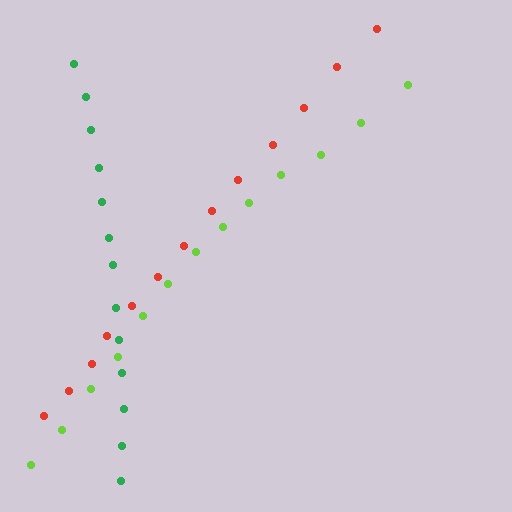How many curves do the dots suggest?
There are 3 distinct paths.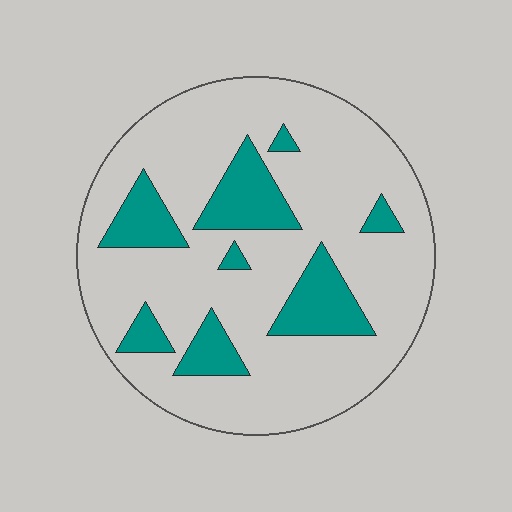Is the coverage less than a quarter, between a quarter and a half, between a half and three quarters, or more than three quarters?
Less than a quarter.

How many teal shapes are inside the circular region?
8.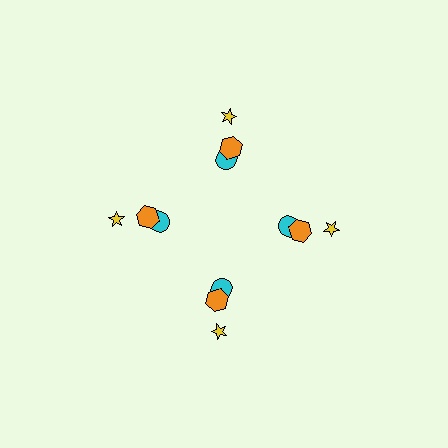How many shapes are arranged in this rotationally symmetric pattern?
There are 12 shapes, arranged in 4 groups of 3.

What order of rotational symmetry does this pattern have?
This pattern has 4-fold rotational symmetry.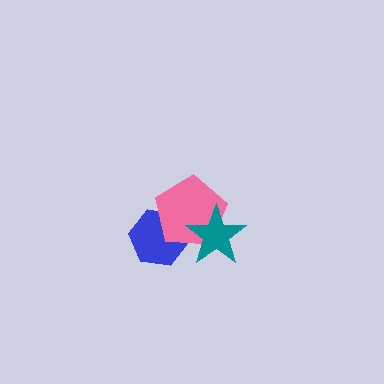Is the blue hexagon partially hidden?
Yes, it is partially covered by another shape.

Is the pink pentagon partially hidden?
Yes, it is partially covered by another shape.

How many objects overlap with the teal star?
1 object overlaps with the teal star.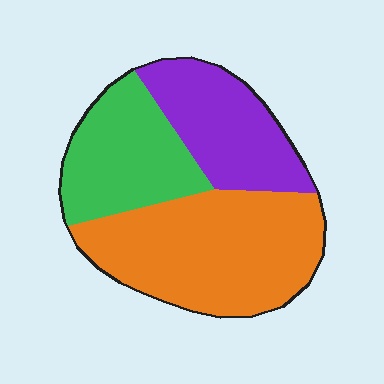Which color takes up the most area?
Orange, at roughly 45%.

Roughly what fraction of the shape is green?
Green takes up between a sixth and a third of the shape.